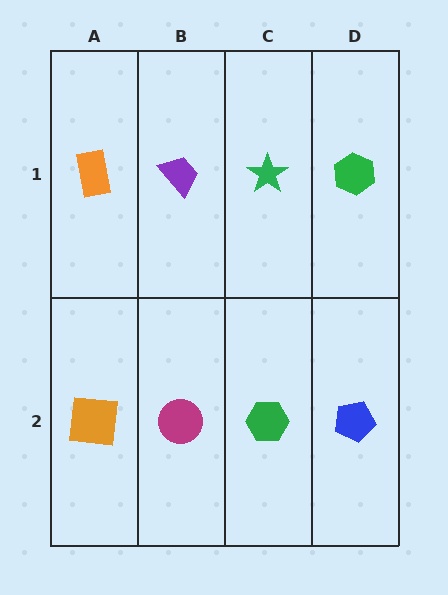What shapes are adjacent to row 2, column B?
A purple trapezoid (row 1, column B), an orange square (row 2, column A), a green hexagon (row 2, column C).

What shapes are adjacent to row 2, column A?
An orange rectangle (row 1, column A), a magenta circle (row 2, column B).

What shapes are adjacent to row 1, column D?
A blue pentagon (row 2, column D), a green star (row 1, column C).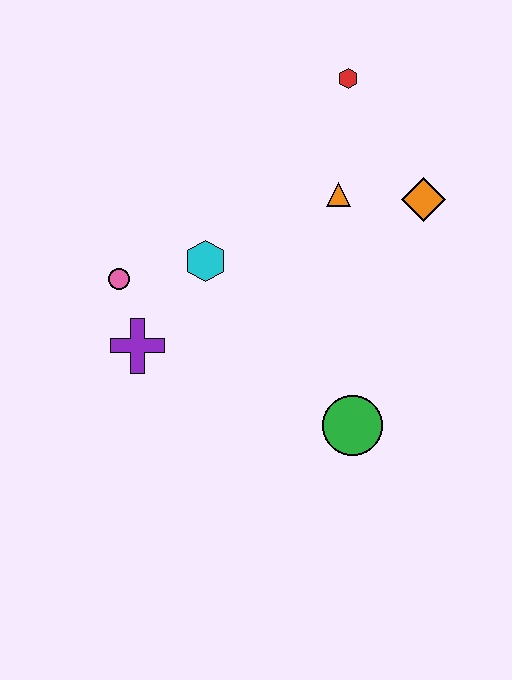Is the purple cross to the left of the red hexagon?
Yes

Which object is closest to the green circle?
The cyan hexagon is closest to the green circle.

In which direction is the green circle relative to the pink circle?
The green circle is to the right of the pink circle.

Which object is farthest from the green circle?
The red hexagon is farthest from the green circle.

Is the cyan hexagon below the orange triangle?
Yes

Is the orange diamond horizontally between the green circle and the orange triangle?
No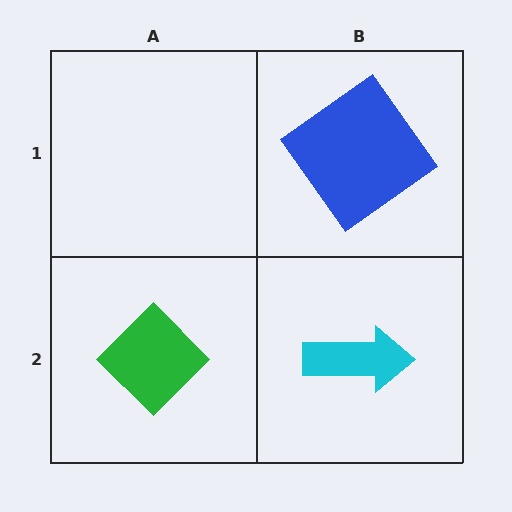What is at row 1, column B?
A blue diamond.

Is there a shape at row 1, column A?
No, that cell is empty.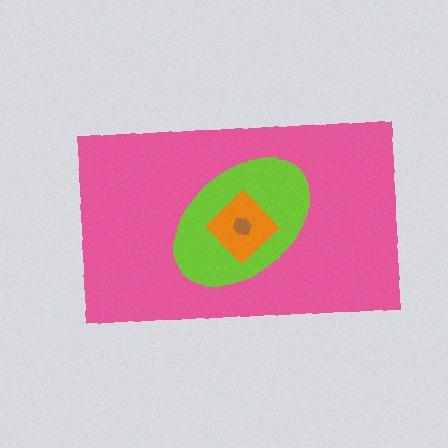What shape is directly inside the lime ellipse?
The orange diamond.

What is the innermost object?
The brown hexagon.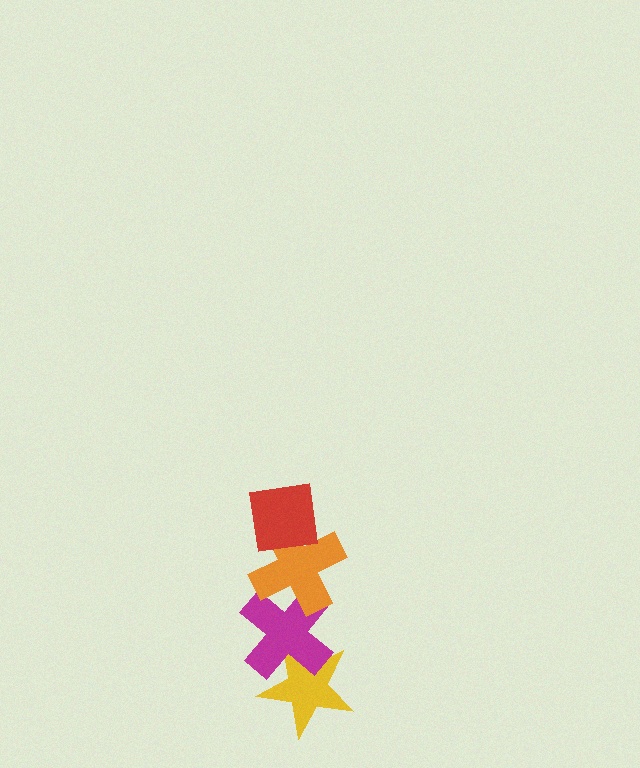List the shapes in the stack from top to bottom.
From top to bottom: the red square, the orange cross, the magenta cross, the yellow star.